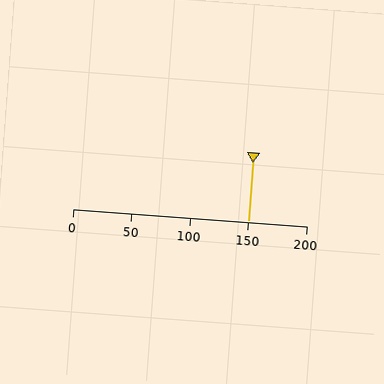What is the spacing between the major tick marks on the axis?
The major ticks are spaced 50 apart.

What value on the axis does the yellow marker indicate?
The marker indicates approximately 150.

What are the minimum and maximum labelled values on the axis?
The axis runs from 0 to 200.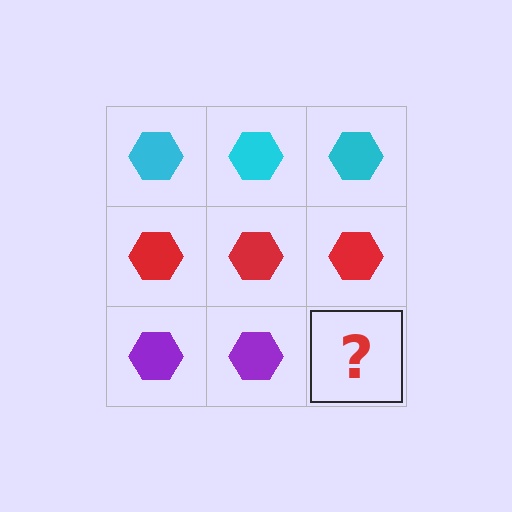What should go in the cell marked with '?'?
The missing cell should contain a purple hexagon.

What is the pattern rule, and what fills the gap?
The rule is that each row has a consistent color. The gap should be filled with a purple hexagon.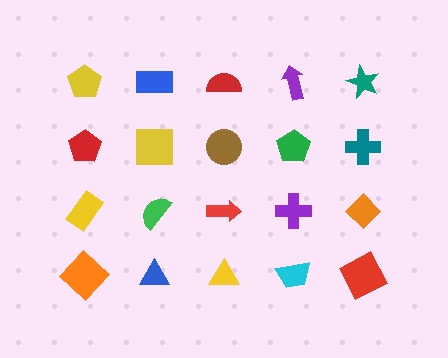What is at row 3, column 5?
An orange diamond.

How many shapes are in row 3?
5 shapes.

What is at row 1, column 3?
A red semicircle.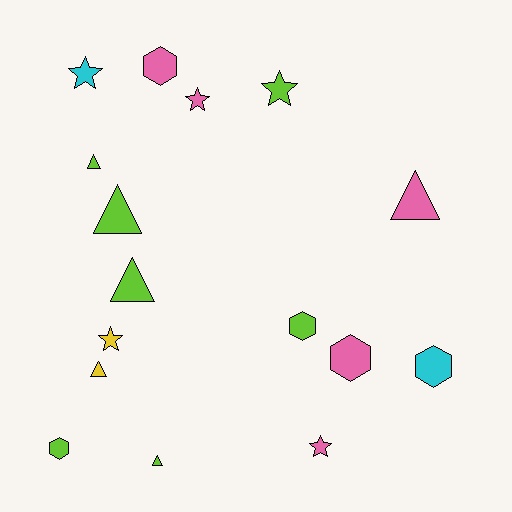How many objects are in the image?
There are 16 objects.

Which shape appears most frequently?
Triangle, with 6 objects.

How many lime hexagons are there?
There are 2 lime hexagons.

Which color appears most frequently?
Lime, with 7 objects.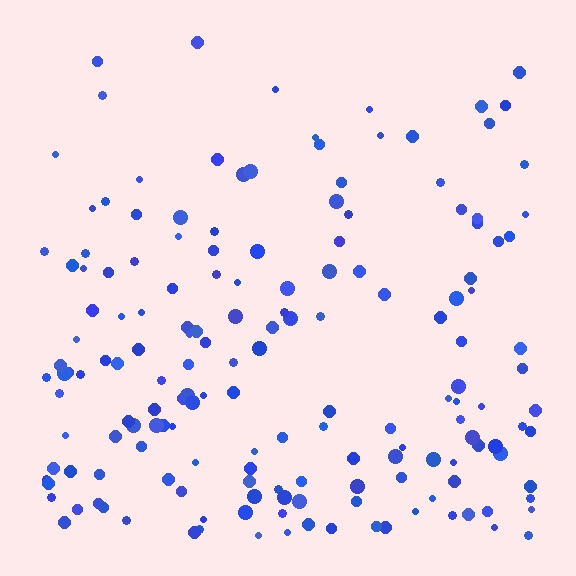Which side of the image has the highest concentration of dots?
The bottom.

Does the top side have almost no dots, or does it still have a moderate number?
Still a moderate number, just noticeably fewer than the bottom.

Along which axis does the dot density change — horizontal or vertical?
Vertical.